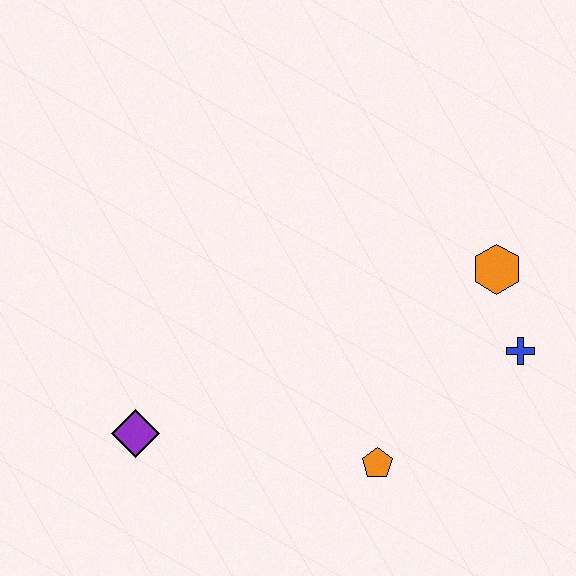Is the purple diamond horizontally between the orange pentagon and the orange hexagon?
No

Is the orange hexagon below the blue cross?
No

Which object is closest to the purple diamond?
The orange pentagon is closest to the purple diamond.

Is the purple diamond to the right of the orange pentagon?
No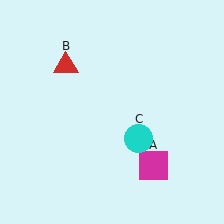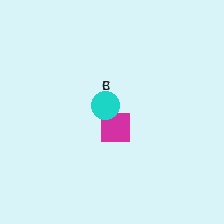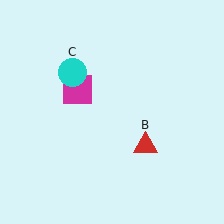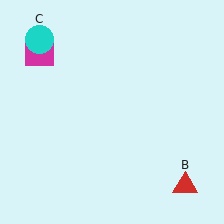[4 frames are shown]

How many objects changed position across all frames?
3 objects changed position: magenta square (object A), red triangle (object B), cyan circle (object C).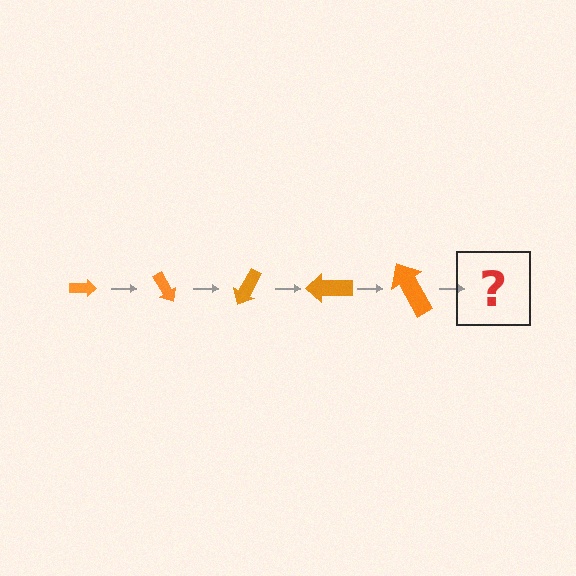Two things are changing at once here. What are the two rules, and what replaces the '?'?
The two rules are that the arrow grows larger each step and it rotates 60 degrees each step. The '?' should be an arrow, larger than the previous one and rotated 300 degrees from the start.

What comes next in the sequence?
The next element should be an arrow, larger than the previous one and rotated 300 degrees from the start.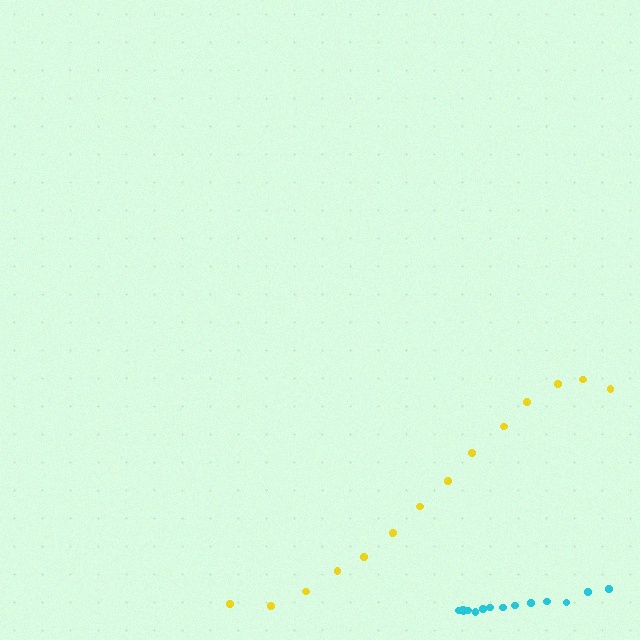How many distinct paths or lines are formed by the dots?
There are 2 distinct paths.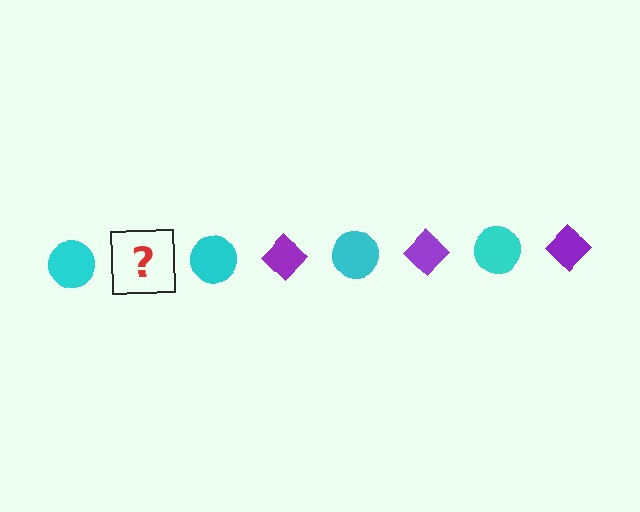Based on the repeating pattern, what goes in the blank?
The blank should be a purple diamond.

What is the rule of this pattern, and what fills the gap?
The rule is that the pattern alternates between cyan circle and purple diamond. The gap should be filled with a purple diamond.